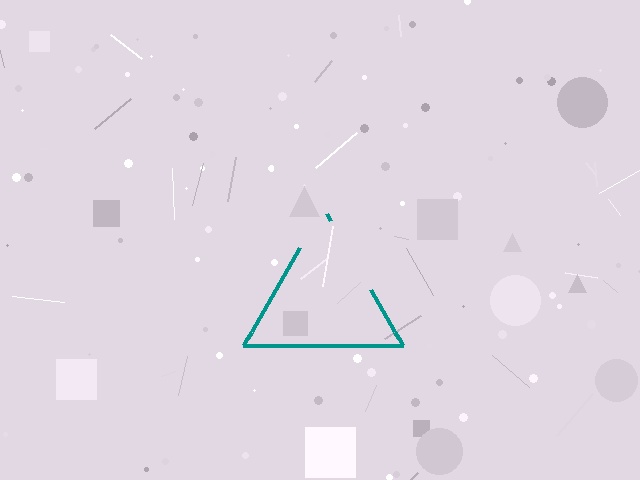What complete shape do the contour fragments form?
The contour fragments form a triangle.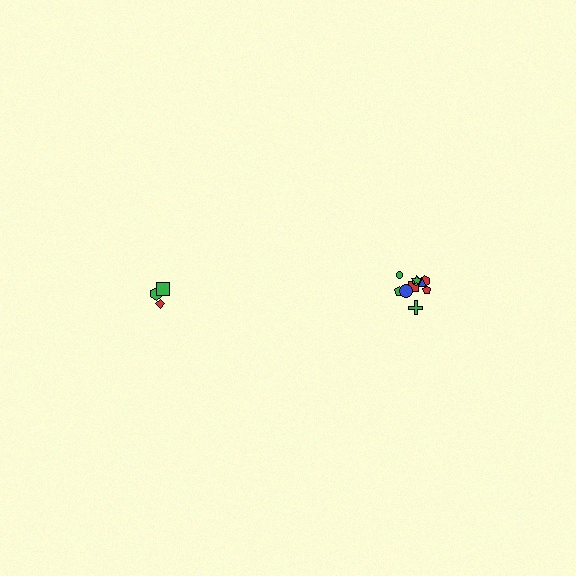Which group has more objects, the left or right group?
The right group.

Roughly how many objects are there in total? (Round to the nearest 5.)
Roughly 15 objects in total.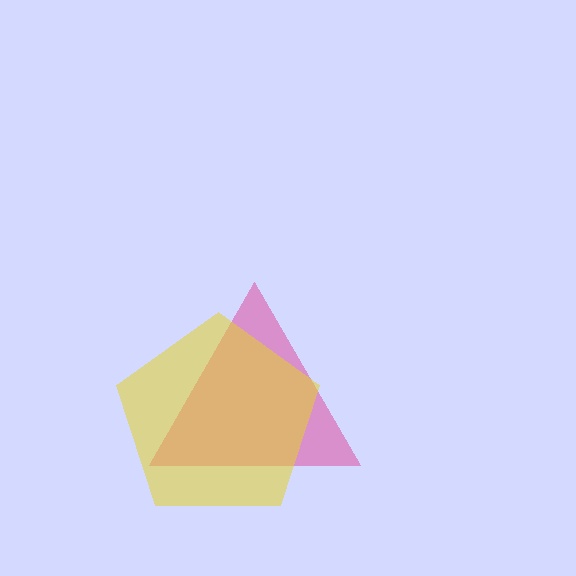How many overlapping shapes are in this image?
There are 2 overlapping shapes in the image.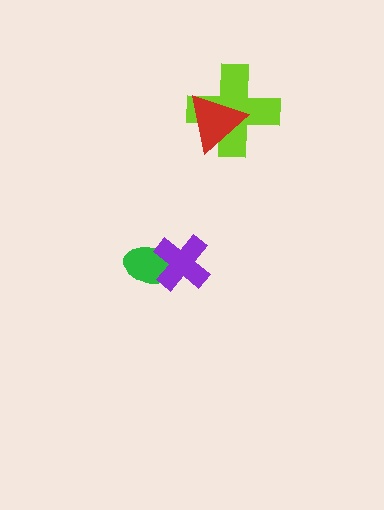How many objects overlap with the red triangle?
1 object overlaps with the red triangle.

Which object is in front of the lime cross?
The red triangle is in front of the lime cross.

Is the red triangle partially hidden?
No, no other shape covers it.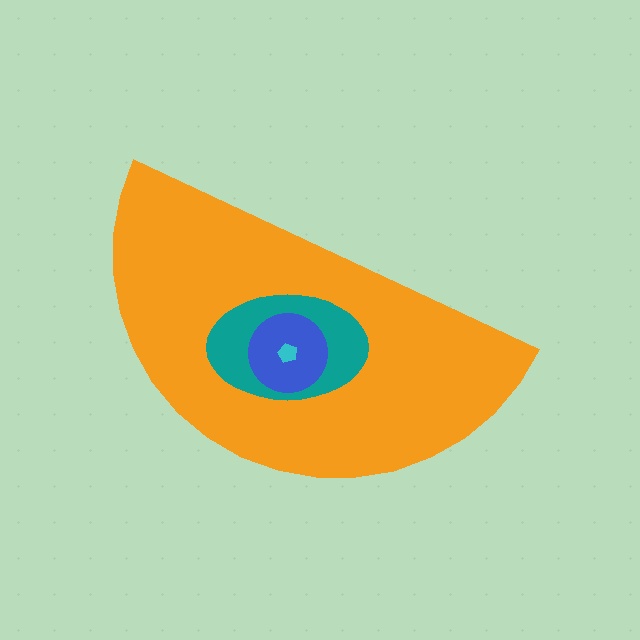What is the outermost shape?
The orange semicircle.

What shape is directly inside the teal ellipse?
The blue circle.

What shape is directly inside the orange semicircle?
The teal ellipse.